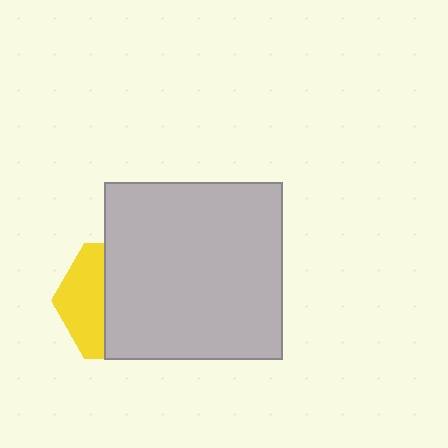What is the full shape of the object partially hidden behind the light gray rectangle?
The partially hidden object is a yellow hexagon.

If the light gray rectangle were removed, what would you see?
You would see the complete yellow hexagon.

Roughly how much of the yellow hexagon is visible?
A small part of it is visible (roughly 36%).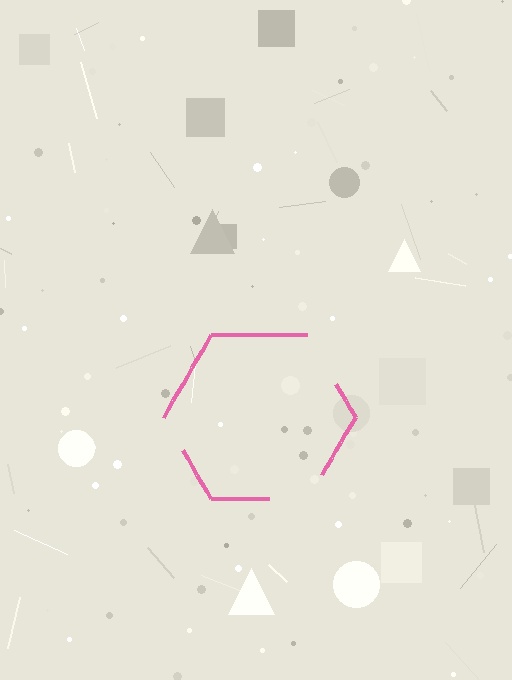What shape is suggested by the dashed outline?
The dashed outline suggests a hexagon.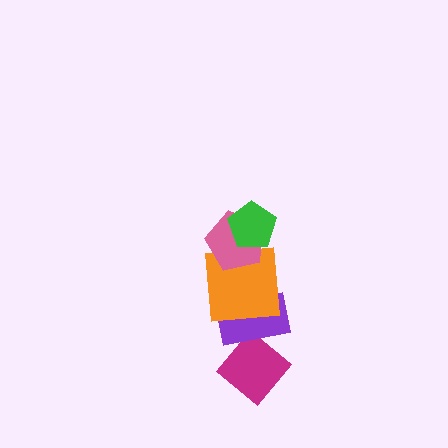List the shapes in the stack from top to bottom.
From top to bottom: the green pentagon, the pink pentagon, the orange square, the purple rectangle, the magenta diamond.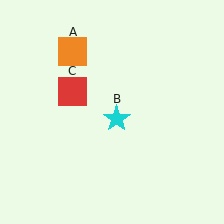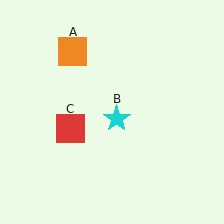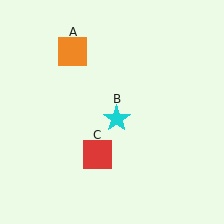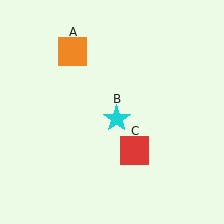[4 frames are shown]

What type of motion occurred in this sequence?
The red square (object C) rotated counterclockwise around the center of the scene.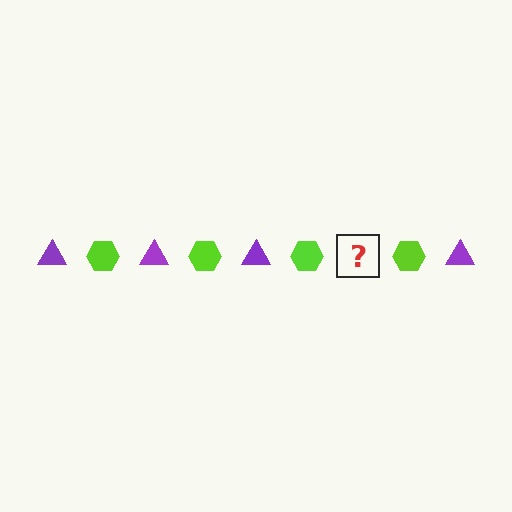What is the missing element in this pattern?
The missing element is a purple triangle.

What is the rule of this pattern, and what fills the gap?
The rule is that the pattern alternates between purple triangle and lime hexagon. The gap should be filled with a purple triangle.